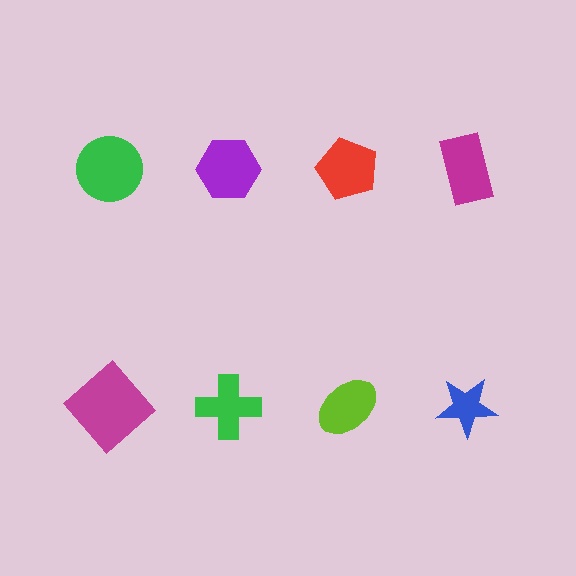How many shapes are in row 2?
4 shapes.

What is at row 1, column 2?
A purple hexagon.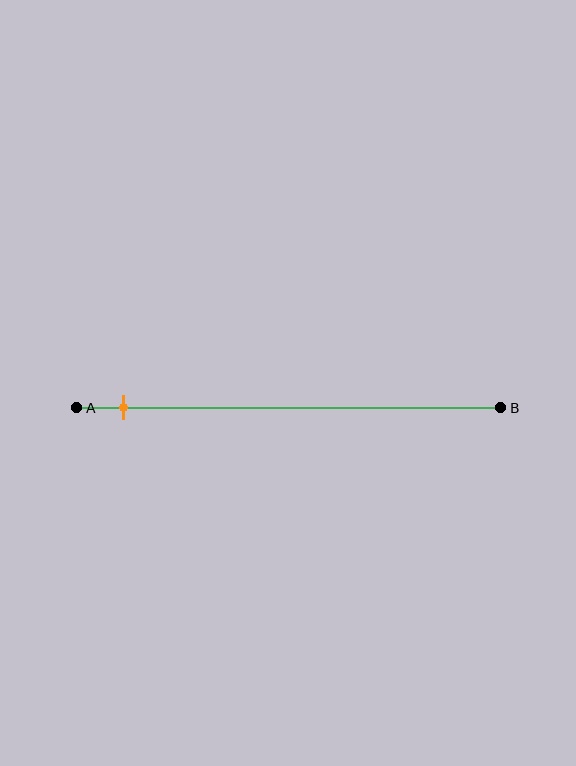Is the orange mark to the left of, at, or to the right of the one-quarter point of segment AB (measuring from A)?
The orange mark is to the left of the one-quarter point of segment AB.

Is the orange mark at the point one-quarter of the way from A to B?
No, the mark is at about 10% from A, not at the 25% one-quarter point.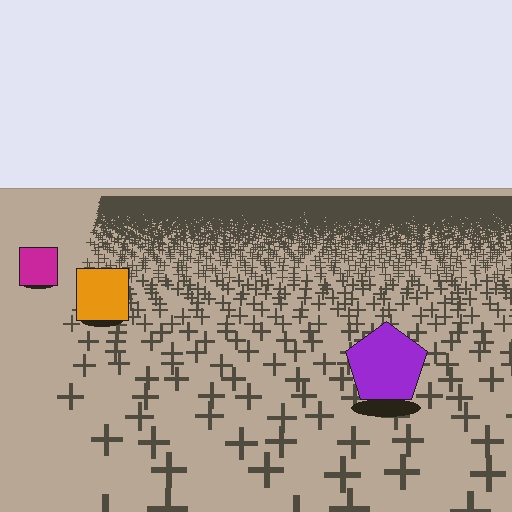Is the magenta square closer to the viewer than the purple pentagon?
No. The purple pentagon is closer — you can tell from the texture gradient: the ground texture is coarser near it.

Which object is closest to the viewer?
The purple pentagon is closest. The texture marks near it are larger and more spread out.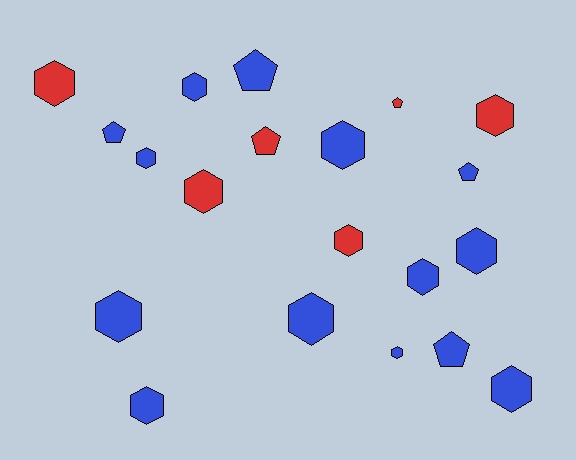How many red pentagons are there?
There are 2 red pentagons.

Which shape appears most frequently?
Hexagon, with 14 objects.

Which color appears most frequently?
Blue, with 14 objects.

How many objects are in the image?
There are 20 objects.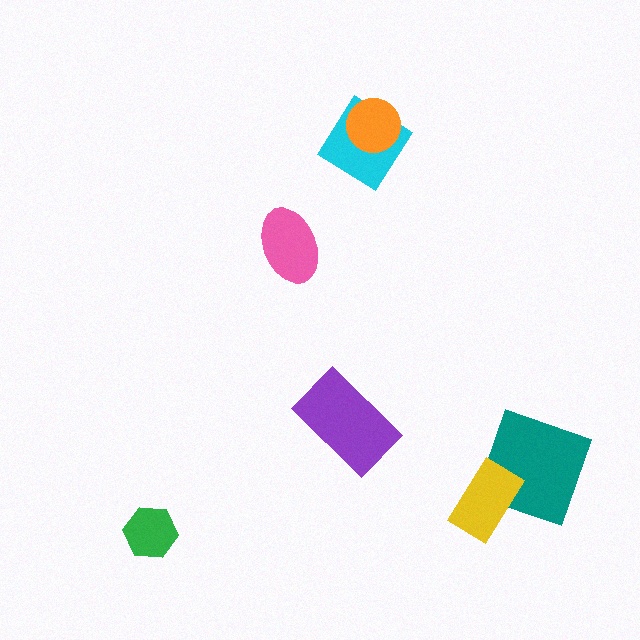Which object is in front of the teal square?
The yellow rectangle is in front of the teal square.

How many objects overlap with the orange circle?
1 object overlaps with the orange circle.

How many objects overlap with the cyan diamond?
1 object overlaps with the cyan diamond.